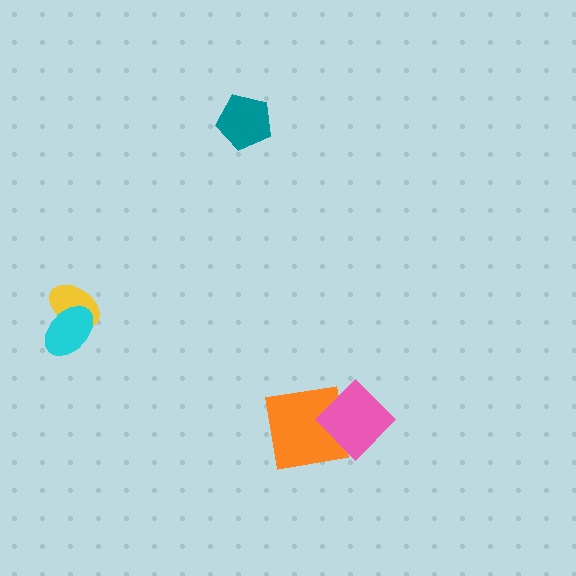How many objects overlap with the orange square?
1 object overlaps with the orange square.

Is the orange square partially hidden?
Yes, it is partially covered by another shape.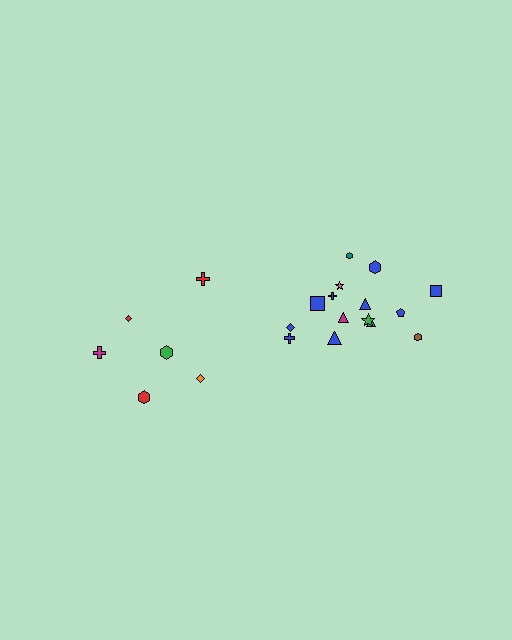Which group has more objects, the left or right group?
The right group.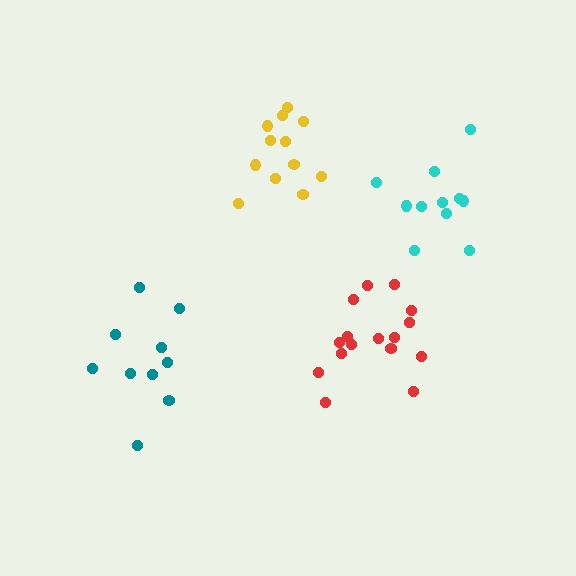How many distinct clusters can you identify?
There are 4 distinct clusters.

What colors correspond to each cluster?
The clusters are colored: red, cyan, yellow, teal.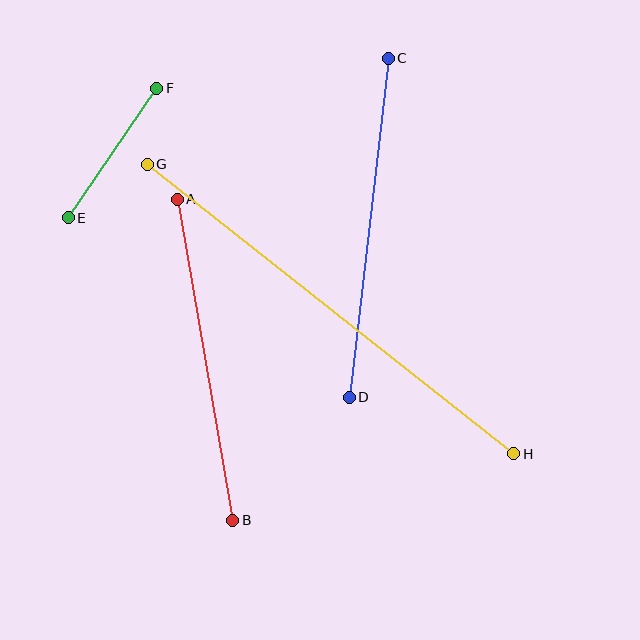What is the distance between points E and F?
The distance is approximately 157 pixels.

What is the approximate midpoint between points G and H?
The midpoint is at approximately (330, 309) pixels.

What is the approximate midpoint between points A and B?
The midpoint is at approximately (205, 360) pixels.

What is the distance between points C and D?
The distance is approximately 341 pixels.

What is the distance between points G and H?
The distance is approximately 467 pixels.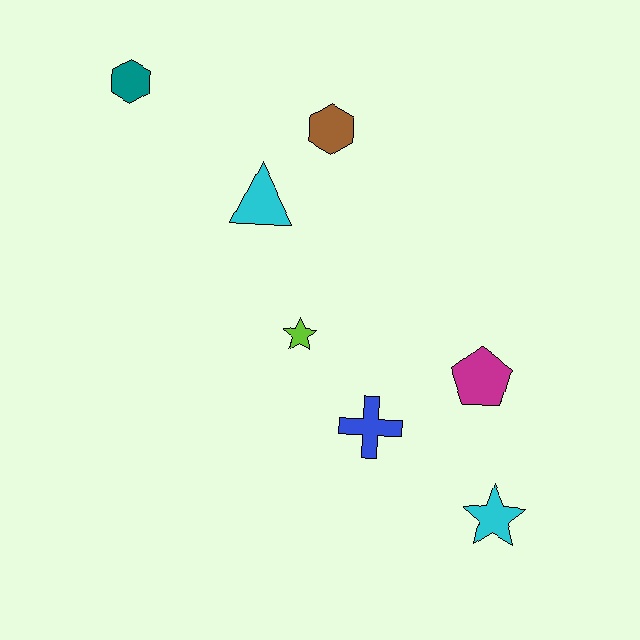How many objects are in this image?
There are 7 objects.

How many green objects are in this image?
There are no green objects.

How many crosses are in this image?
There is 1 cross.